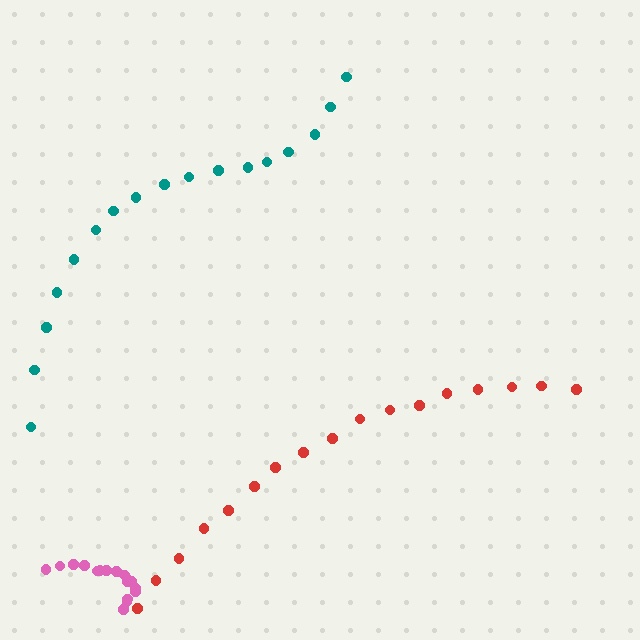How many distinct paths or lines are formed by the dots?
There are 3 distinct paths.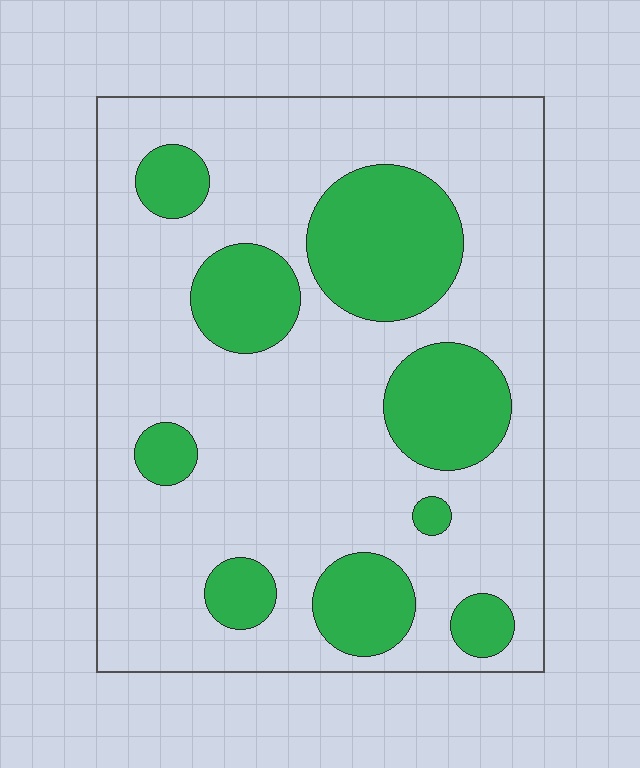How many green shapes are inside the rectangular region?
9.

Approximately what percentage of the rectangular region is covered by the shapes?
Approximately 25%.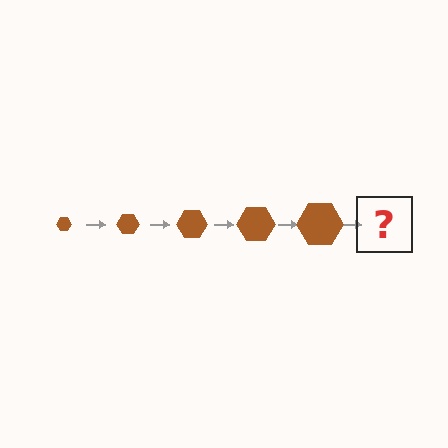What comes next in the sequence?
The next element should be a brown hexagon, larger than the previous one.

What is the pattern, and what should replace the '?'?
The pattern is that the hexagon gets progressively larger each step. The '?' should be a brown hexagon, larger than the previous one.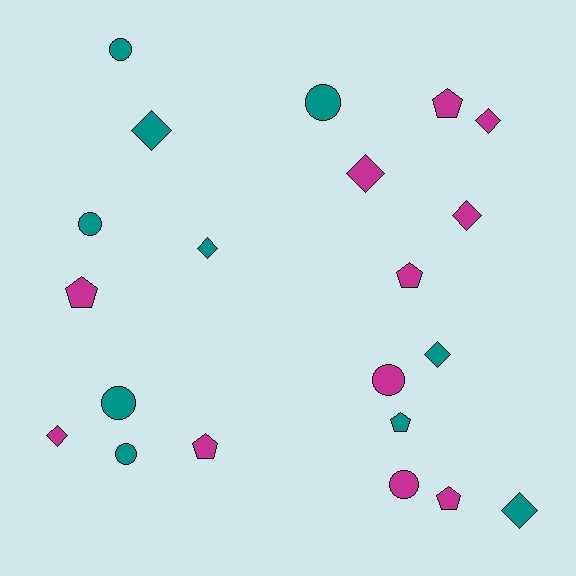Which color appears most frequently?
Magenta, with 11 objects.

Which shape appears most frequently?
Diamond, with 8 objects.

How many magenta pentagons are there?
There are 5 magenta pentagons.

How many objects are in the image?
There are 21 objects.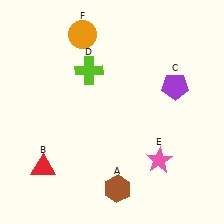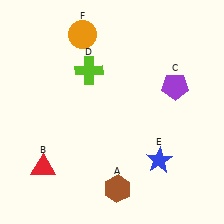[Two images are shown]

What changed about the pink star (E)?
In Image 1, E is pink. In Image 2, it changed to blue.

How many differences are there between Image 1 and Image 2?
There is 1 difference between the two images.